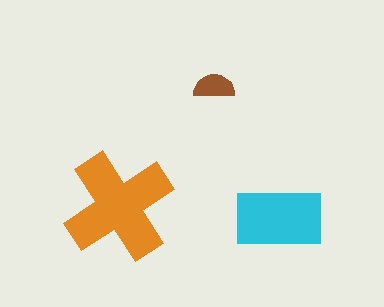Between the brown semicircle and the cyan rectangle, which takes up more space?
The cyan rectangle.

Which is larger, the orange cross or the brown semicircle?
The orange cross.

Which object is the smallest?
The brown semicircle.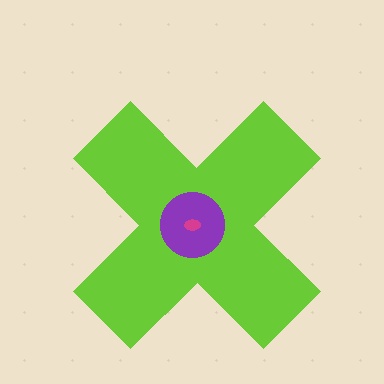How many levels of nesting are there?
3.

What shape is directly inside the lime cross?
The purple circle.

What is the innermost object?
The magenta ellipse.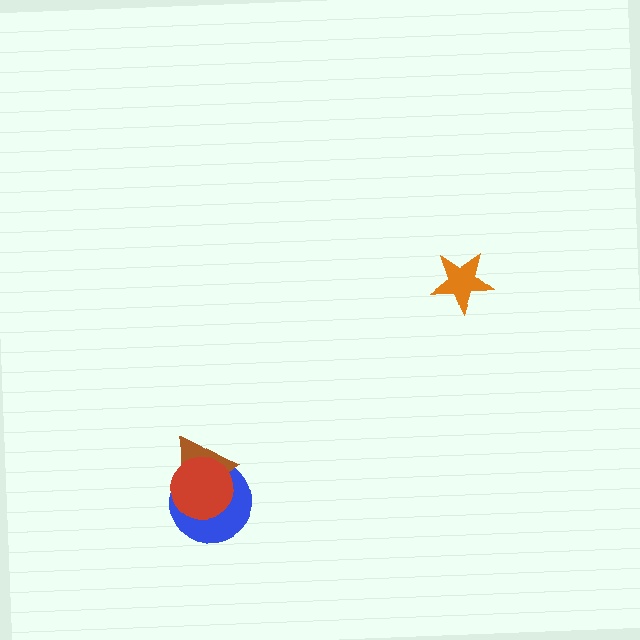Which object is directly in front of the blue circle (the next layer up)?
The brown triangle is directly in front of the blue circle.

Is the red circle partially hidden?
No, no other shape covers it.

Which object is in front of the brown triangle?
The red circle is in front of the brown triangle.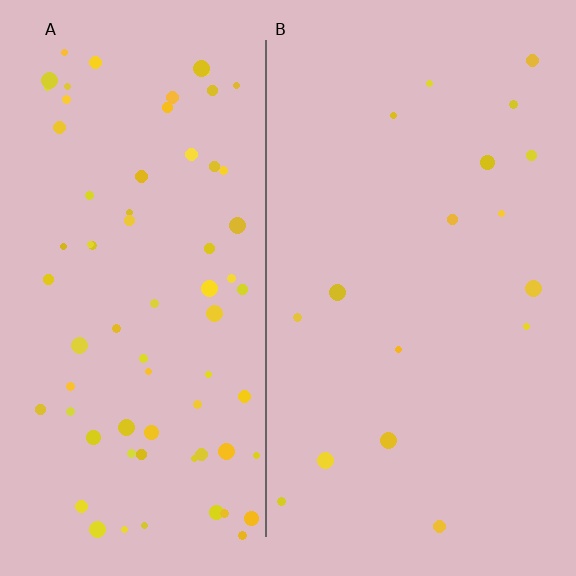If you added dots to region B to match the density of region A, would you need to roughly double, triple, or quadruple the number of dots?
Approximately quadruple.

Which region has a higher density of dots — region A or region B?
A (the left).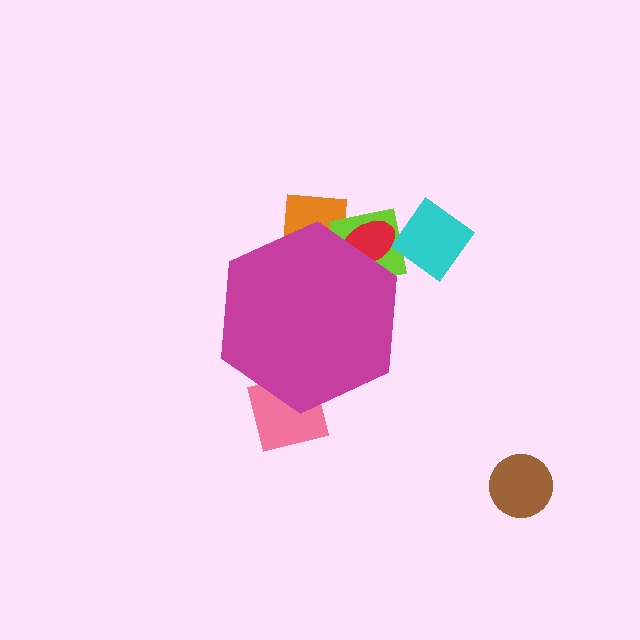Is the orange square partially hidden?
Yes, the orange square is partially hidden behind the magenta hexagon.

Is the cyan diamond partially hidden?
No, the cyan diamond is fully visible.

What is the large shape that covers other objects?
A magenta hexagon.